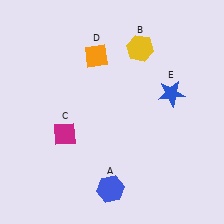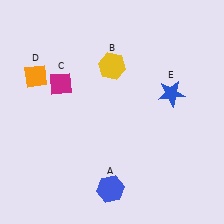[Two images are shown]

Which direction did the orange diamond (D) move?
The orange diamond (D) moved left.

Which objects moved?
The objects that moved are: the yellow hexagon (B), the magenta diamond (C), the orange diamond (D).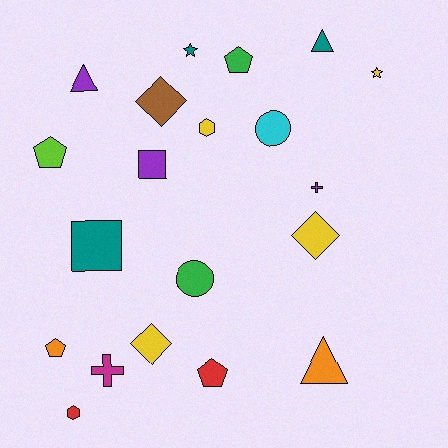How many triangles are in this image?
There are 3 triangles.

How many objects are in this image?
There are 20 objects.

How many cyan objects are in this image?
There is 1 cyan object.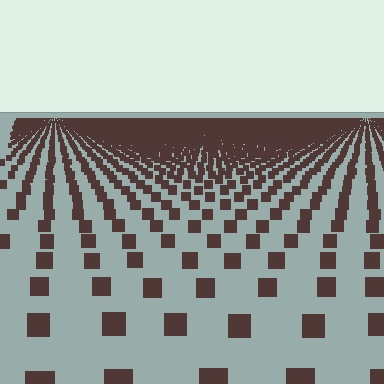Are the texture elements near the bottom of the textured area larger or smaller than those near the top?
Larger. Near the bottom, elements are closer to the viewer and appear at a bigger on-screen size.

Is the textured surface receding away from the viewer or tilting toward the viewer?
The surface is receding away from the viewer. Texture elements get smaller and denser toward the top.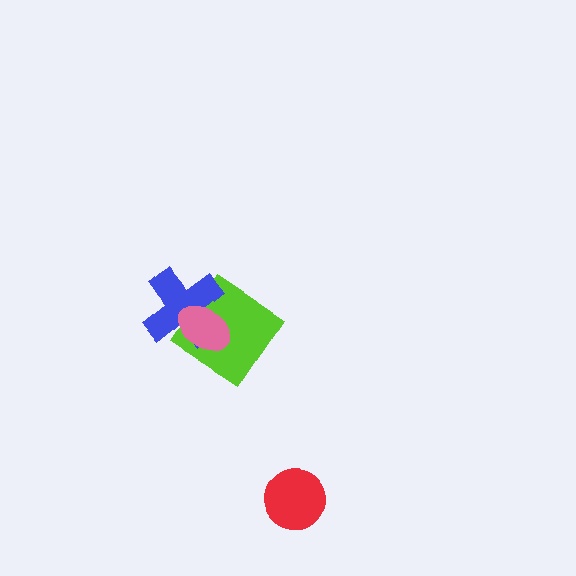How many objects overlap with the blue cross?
2 objects overlap with the blue cross.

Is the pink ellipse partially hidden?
No, no other shape covers it.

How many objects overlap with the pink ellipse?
2 objects overlap with the pink ellipse.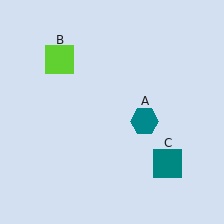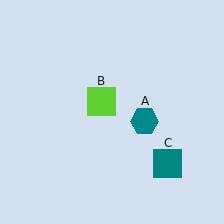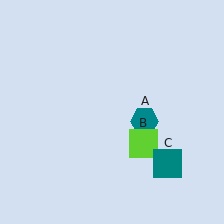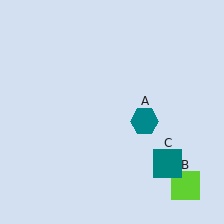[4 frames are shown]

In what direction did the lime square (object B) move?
The lime square (object B) moved down and to the right.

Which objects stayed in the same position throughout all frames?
Teal hexagon (object A) and teal square (object C) remained stationary.